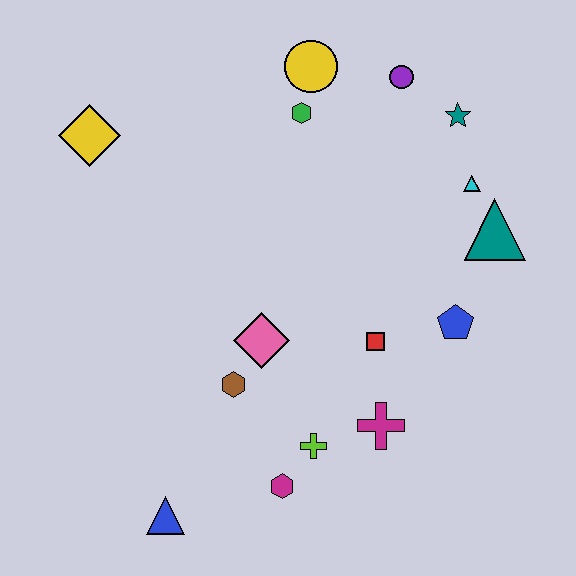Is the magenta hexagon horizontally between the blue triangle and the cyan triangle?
Yes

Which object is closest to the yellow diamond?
The green hexagon is closest to the yellow diamond.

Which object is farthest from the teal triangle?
The blue triangle is farthest from the teal triangle.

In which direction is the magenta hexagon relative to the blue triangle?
The magenta hexagon is to the right of the blue triangle.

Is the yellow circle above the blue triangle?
Yes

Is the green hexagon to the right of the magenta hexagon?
Yes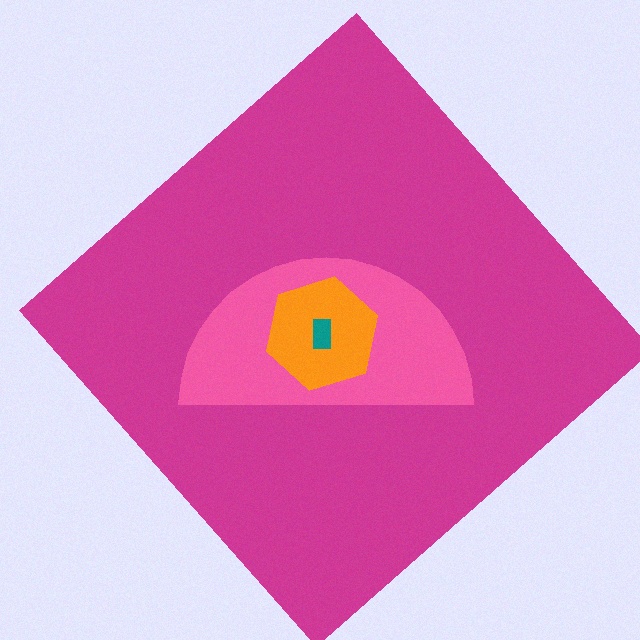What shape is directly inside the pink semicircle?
The orange hexagon.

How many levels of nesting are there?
4.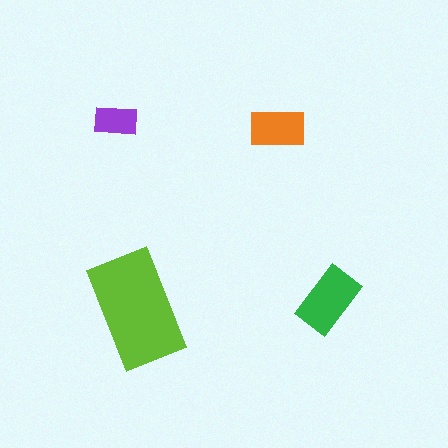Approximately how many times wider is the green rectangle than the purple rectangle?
About 1.5 times wider.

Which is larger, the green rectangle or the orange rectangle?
The green one.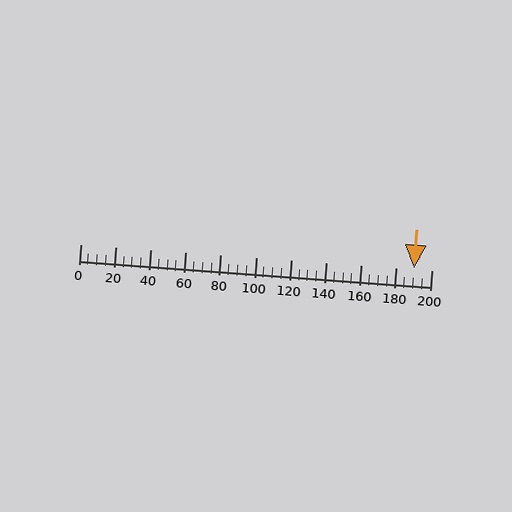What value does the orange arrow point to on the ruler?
The orange arrow points to approximately 190.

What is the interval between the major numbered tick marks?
The major tick marks are spaced 20 units apart.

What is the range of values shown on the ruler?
The ruler shows values from 0 to 200.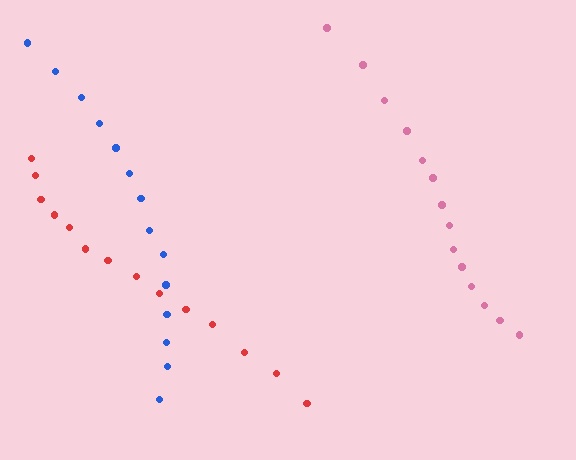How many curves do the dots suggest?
There are 3 distinct paths.